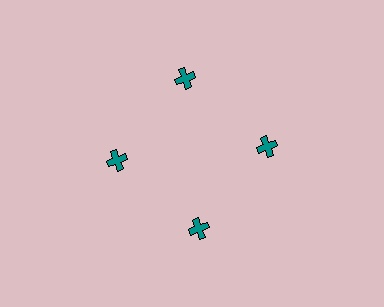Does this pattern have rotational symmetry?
Yes, this pattern has 4-fold rotational symmetry. It looks the same after rotating 90 degrees around the center.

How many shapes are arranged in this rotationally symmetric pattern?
There are 4 shapes, arranged in 4 groups of 1.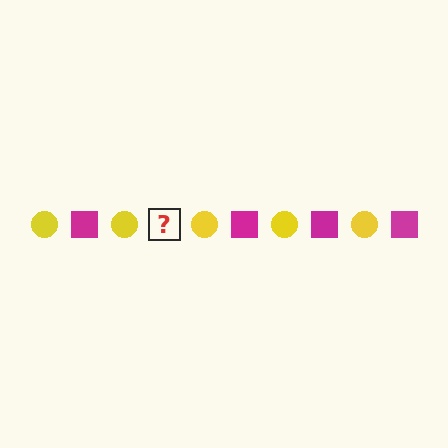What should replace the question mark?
The question mark should be replaced with a magenta square.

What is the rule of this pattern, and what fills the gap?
The rule is that the pattern alternates between yellow circle and magenta square. The gap should be filled with a magenta square.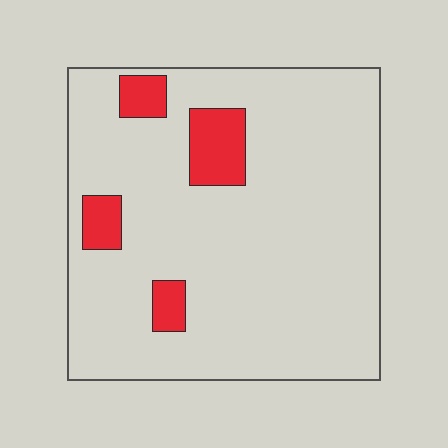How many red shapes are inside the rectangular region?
4.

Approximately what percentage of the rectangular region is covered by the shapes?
Approximately 10%.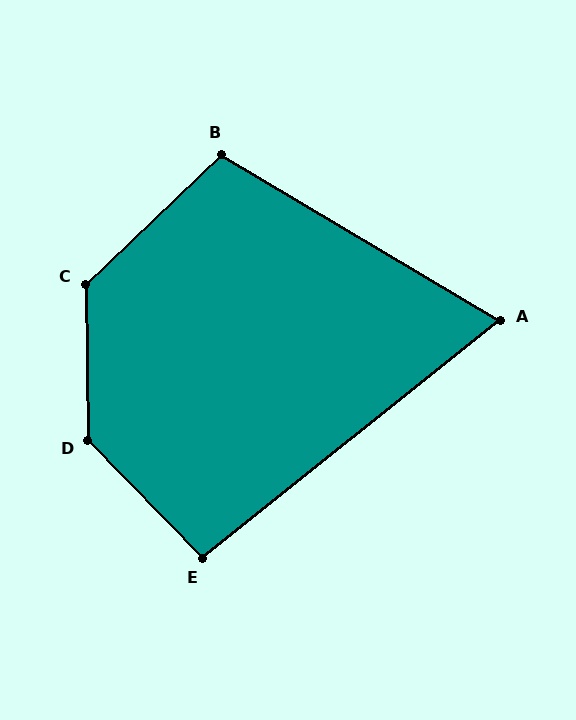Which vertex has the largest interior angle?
D, at approximately 137 degrees.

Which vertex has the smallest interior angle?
A, at approximately 69 degrees.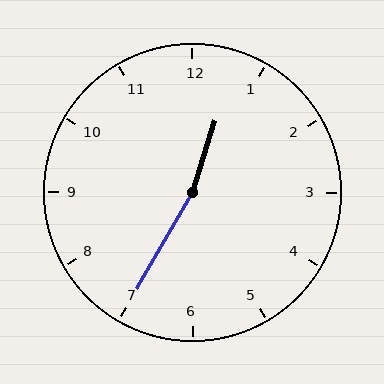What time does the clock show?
12:35.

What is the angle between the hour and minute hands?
Approximately 168 degrees.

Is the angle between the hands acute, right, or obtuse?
It is obtuse.